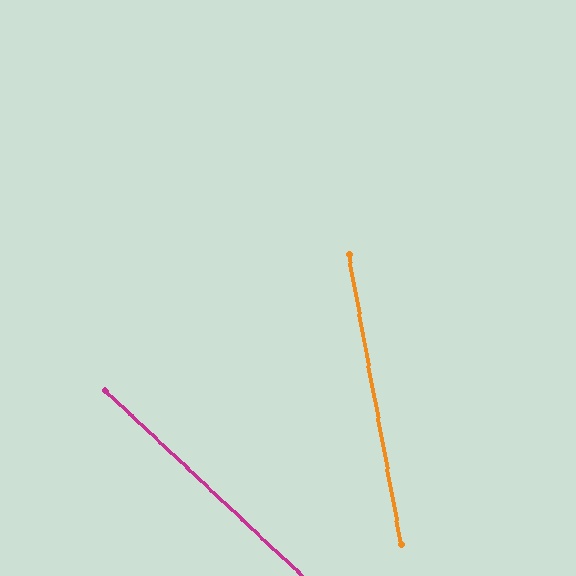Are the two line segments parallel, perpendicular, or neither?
Neither parallel nor perpendicular — they differ by about 37°.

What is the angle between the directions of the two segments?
Approximately 37 degrees.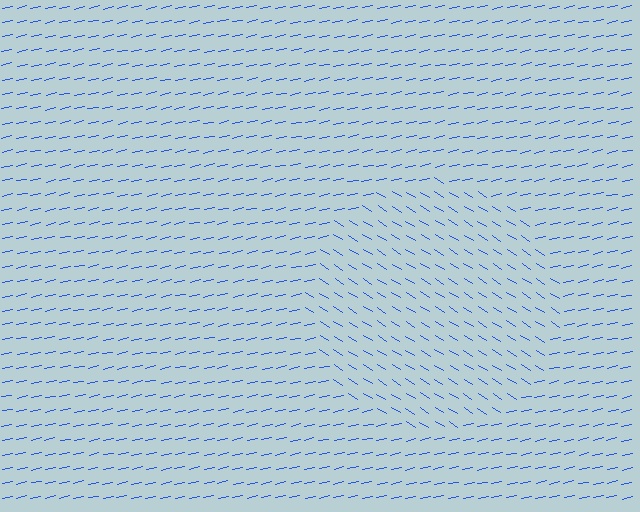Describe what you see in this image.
The image is filled with small blue line segments. A circle region in the image has lines oriented differently from the surrounding lines, creating a visible texture boundary.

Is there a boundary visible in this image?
Yes, there is a texture boundary formed by a change in line orientation.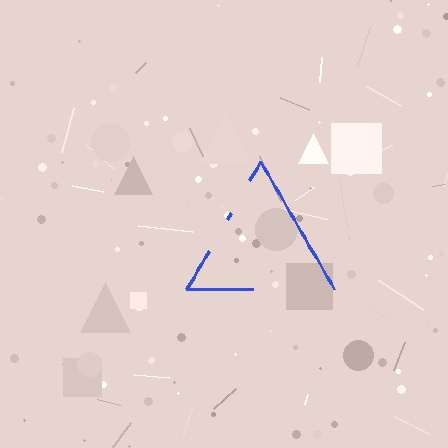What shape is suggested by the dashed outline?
The dashed outline suggests a triangle.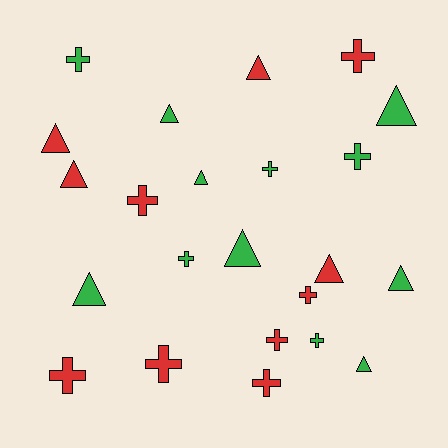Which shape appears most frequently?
Cross, with 12 objects.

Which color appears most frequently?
Green, with 12 objects.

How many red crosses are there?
There are 7 red crosses.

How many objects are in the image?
There are 23 objects.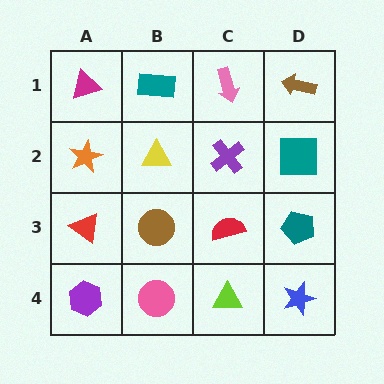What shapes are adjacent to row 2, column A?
A magenta triangle (row 1, column A), a red triangle (row 3, column A), a yellow triangle (row 2, column B).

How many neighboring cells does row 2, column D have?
3.